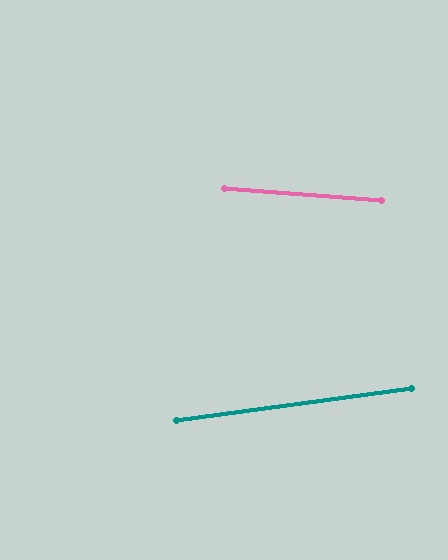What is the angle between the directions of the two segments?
Approximately 12 degrees.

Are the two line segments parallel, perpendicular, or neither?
Neither parallel nor perpendicular — they differ by about 12°.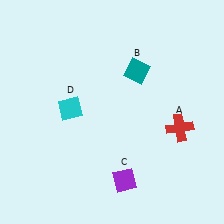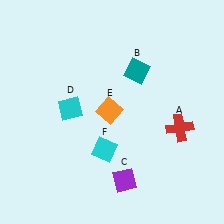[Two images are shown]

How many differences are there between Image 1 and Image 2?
There are 2 differences between the two images.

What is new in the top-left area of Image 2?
An orange diamond (E) was added in the top-left area of Image 2.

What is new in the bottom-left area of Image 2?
A cyan diamond (F) was added in the bottom-left area of Image 2.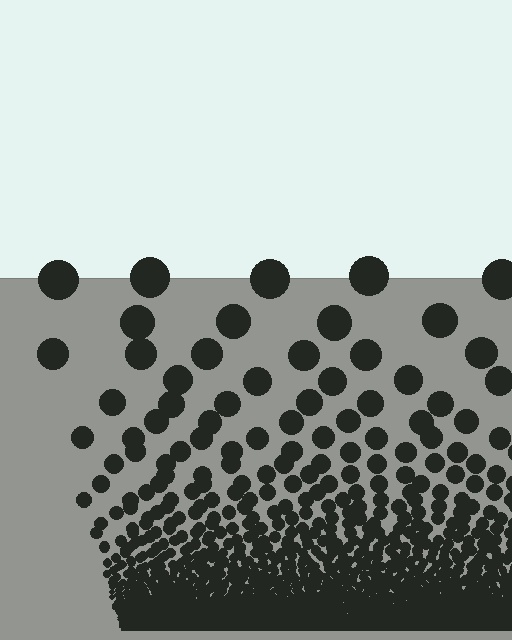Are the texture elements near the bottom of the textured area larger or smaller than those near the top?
Smaller. The gradient is inverted — elements near the bottom are smaller and denser.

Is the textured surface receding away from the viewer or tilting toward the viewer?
The surface appears to tilt toward the viewer. Texture elements get larger and sparser toward the top.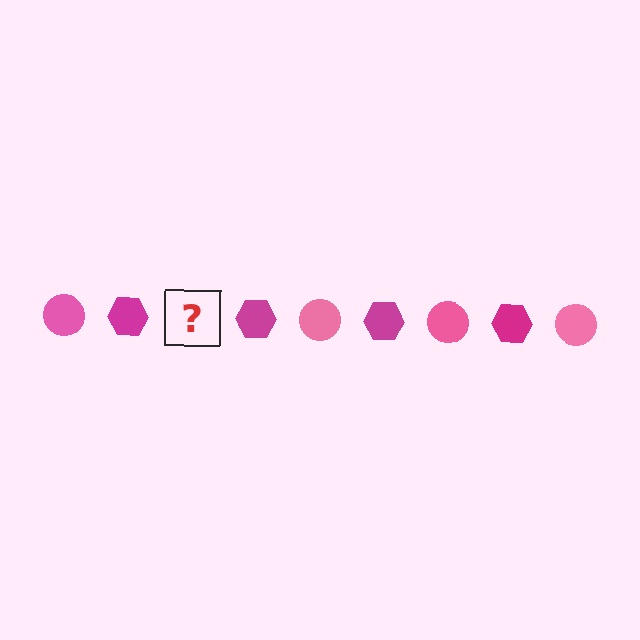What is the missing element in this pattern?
The missing element is a pink circle.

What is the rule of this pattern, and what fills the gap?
The rule is that the pattern alternates between pink circle and magenta hexagon. The gap should be filled with a pink circle.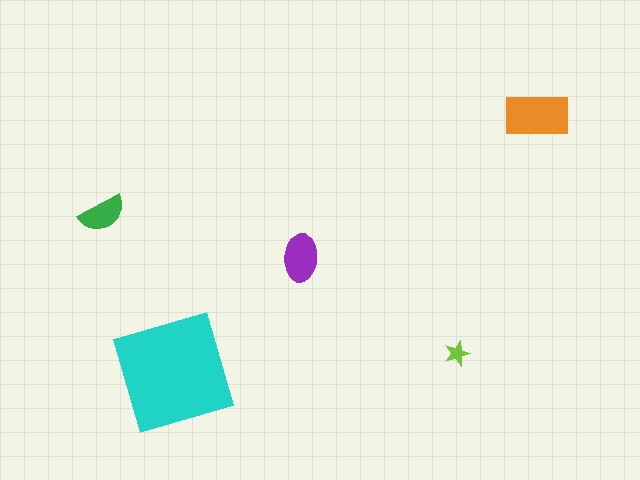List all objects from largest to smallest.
The cyan square, the orange rectangle, the purple ellipse, the green semicircle, the lime star.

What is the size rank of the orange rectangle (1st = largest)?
2nd.